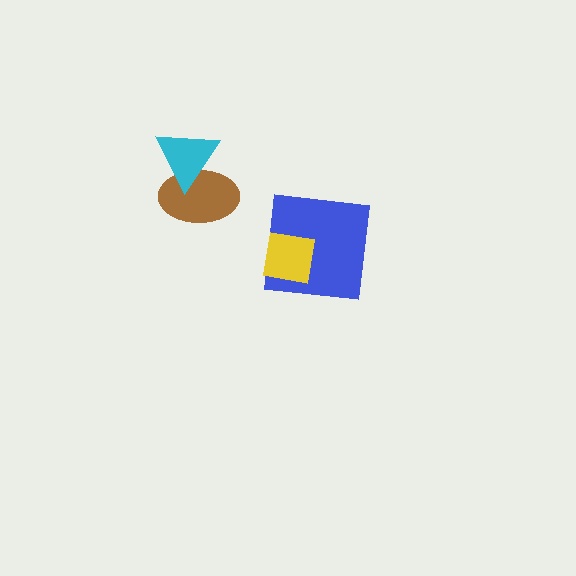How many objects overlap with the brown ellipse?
1 object overlaps with the brown ellipse.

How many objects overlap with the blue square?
1 object overlaps with the blue square.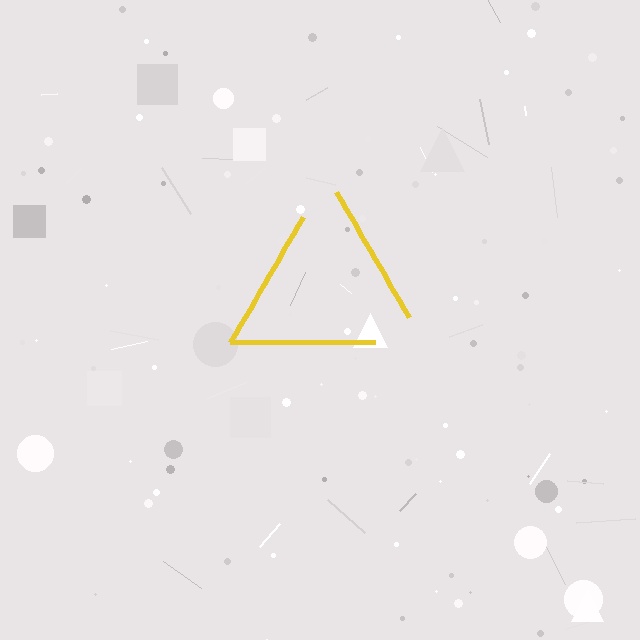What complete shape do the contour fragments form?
The contour fragments form a triangle.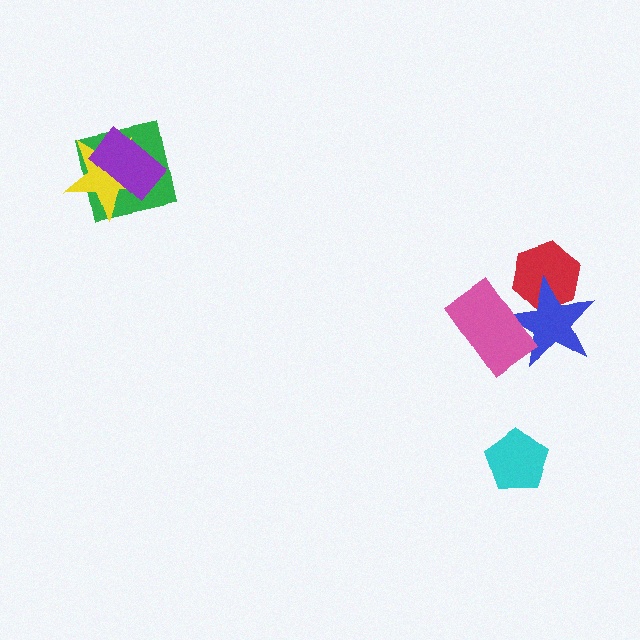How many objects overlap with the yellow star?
2 objects overlap with the yellow star.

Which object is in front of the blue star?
The pink rectangle is in front of the blue star.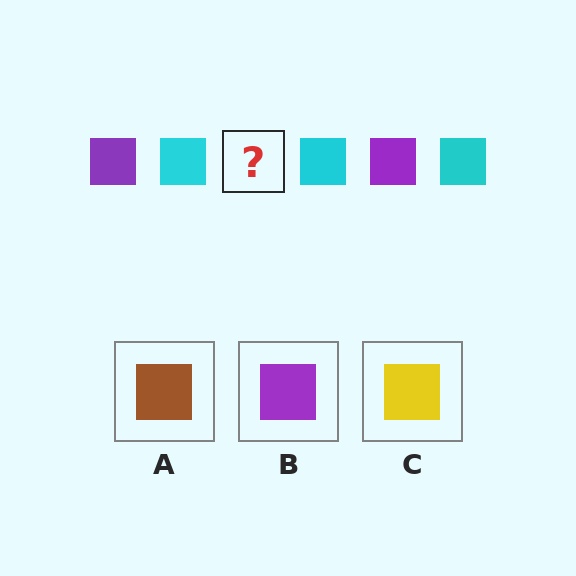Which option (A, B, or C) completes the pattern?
B.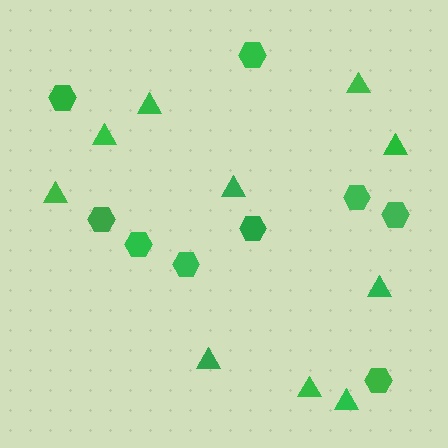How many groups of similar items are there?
There are 2 groups: one group of hexagons (9) and one group of triangles (10).